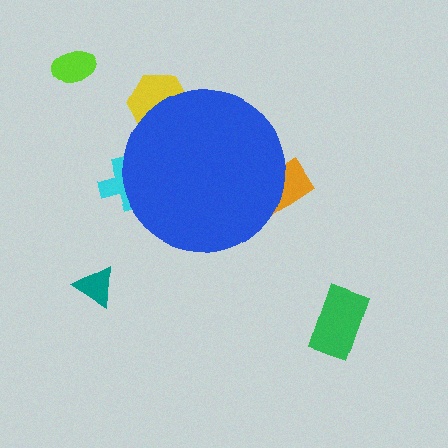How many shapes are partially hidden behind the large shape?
3 shapes are partially hidden.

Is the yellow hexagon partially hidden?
Yes, the yellow hexagon is partially hidden behind the blue circle.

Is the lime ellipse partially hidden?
No, the lime ellipse is fully visible.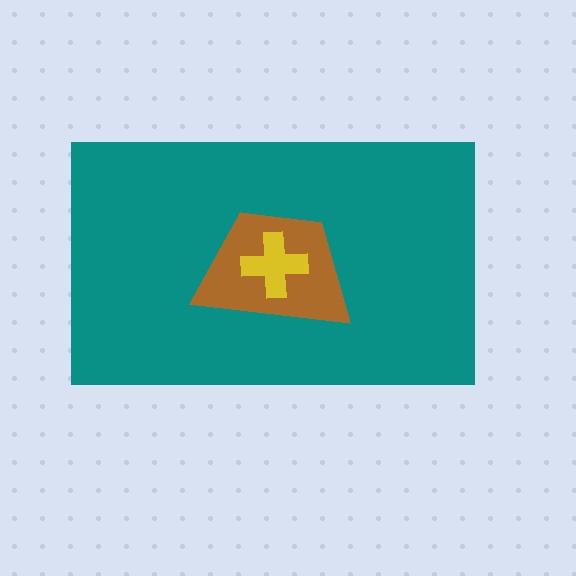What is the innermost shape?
The yellow cross.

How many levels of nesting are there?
3.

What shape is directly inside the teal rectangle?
The brown trapezoid.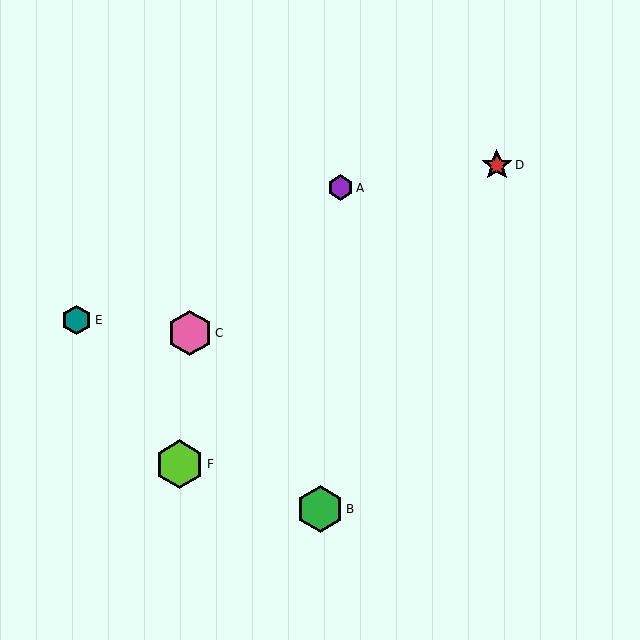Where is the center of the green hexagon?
The center of the green hexagon is at (320, 509).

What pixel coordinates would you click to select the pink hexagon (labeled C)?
Click at (190, 333) to select the pink hexagon C.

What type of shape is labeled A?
Shape A is a purple hexagon.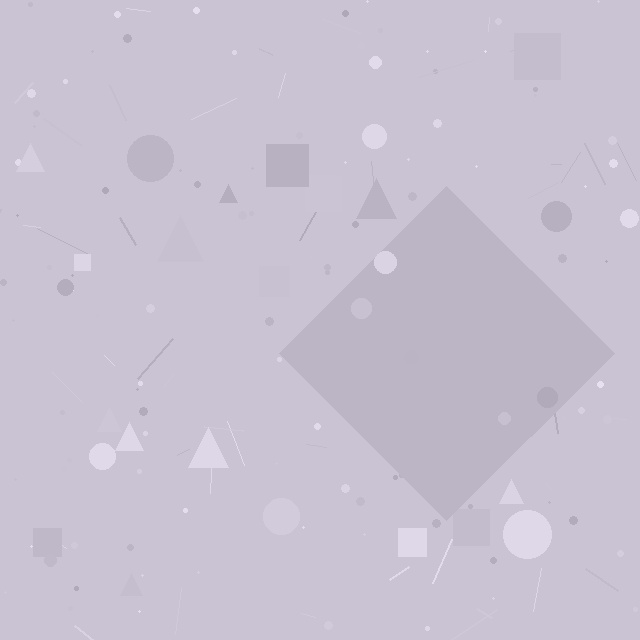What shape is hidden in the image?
A diamond is hidden in the image.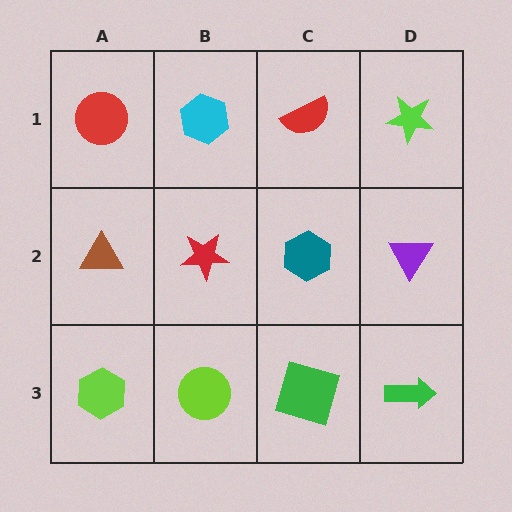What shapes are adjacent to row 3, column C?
A teal hexagon (row 2, column C), a lime circle (row 3, column B), a green arrow (row 3, column D).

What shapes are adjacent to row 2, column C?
A red semicircle (row 1, column C), a green square (row 3, column C), a red star (row 2, column B), a purple triangle (row 2, column D).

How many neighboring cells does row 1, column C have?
3.